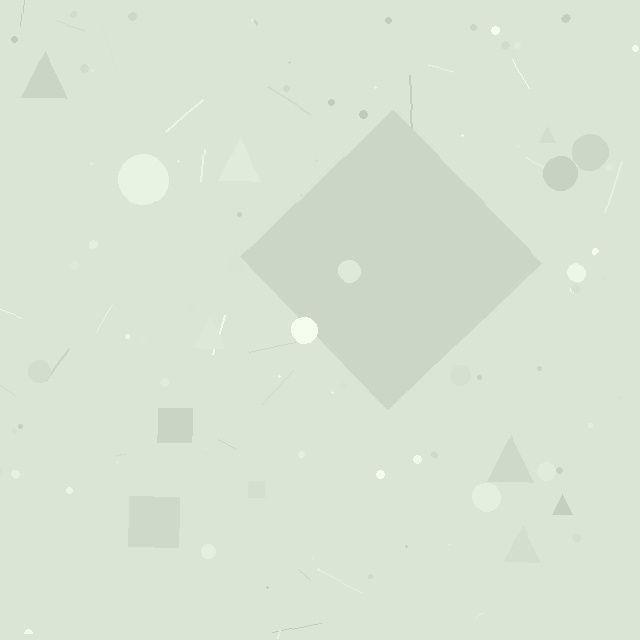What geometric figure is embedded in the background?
A diamond is embedded in the background.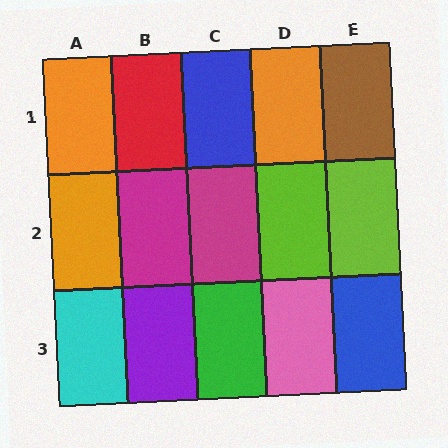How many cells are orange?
3 cells are orange.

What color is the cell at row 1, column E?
Brown.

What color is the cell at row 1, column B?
Red.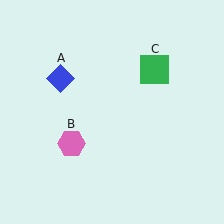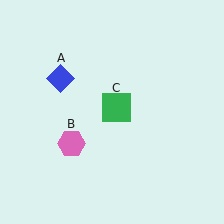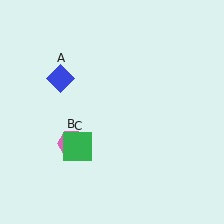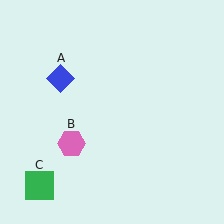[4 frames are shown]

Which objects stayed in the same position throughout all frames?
Blue diamond (object A) and pink hexagon (object B) remained stationary.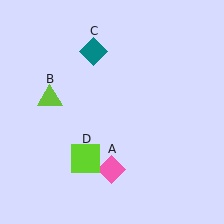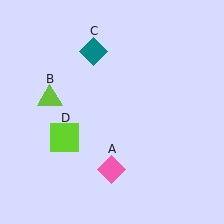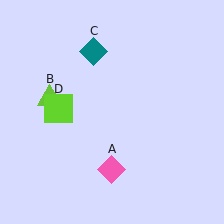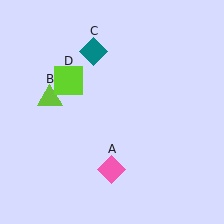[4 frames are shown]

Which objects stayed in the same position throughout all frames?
Pink diamond (object A) and lime triangle (object B) and teal diamond (object C) remained stationary.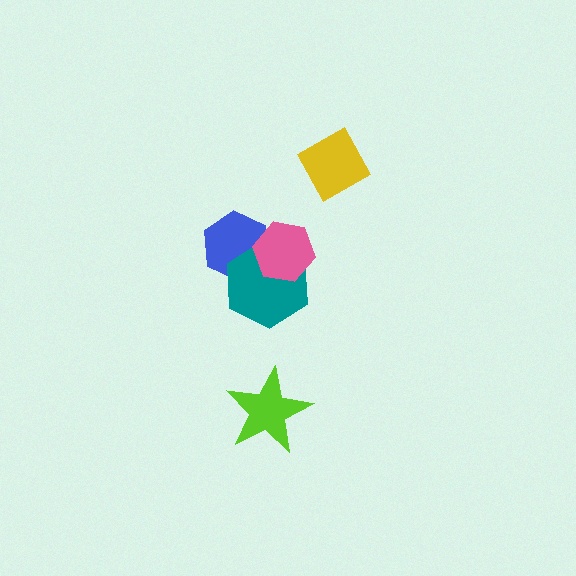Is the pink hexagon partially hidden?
No, no other shape covers it.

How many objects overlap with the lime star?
0 objects overlap with the lime star.